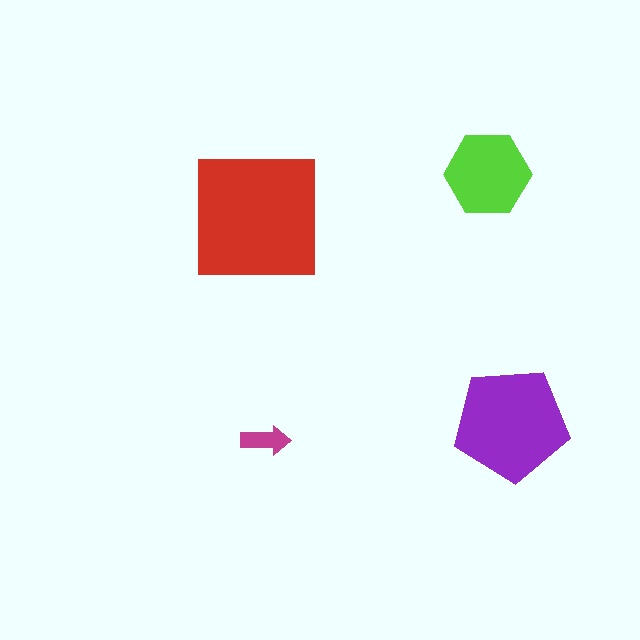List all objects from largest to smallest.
The red square, the purple pentagon, the lime hexagon, the magenta arrow.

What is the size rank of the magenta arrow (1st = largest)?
4th.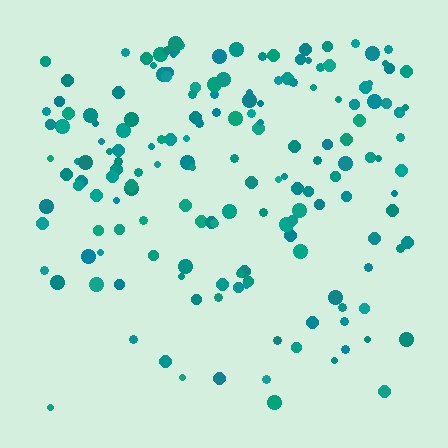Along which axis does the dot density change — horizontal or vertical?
Vertical.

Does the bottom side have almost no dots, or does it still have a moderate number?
Still a moderate number, just noticeably fewer than the top.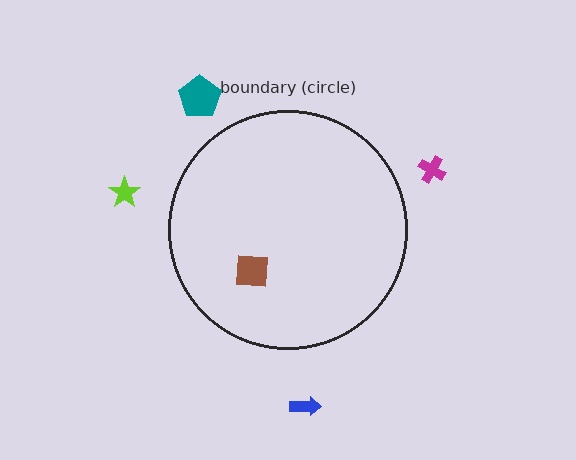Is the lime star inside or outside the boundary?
Outside.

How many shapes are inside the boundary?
1 inside, 4 outside.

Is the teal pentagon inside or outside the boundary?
Outside.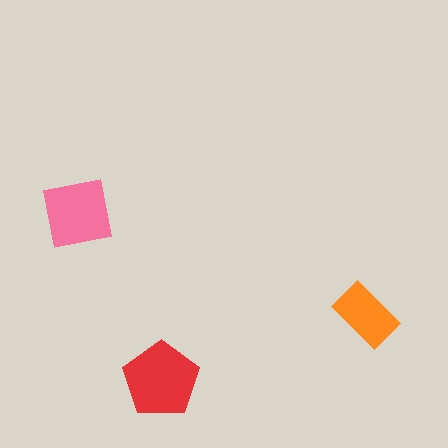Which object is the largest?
The red pentagon.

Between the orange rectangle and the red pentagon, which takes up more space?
The red pentagon.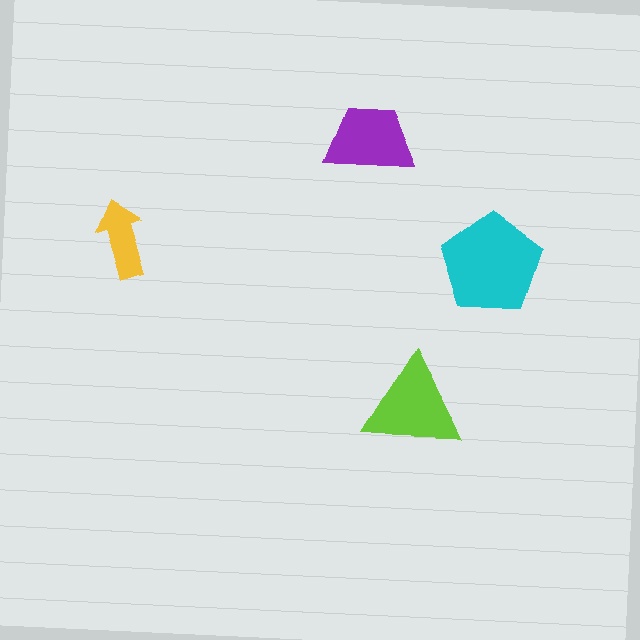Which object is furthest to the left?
The yellow arrow is leftmost.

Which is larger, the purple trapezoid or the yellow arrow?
The purple trapezoid.